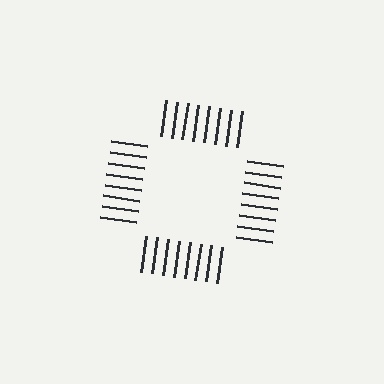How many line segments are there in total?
32 — 8 along each of the 4 edges.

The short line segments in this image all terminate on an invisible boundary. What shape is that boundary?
An illusory square — the line segments terminate on its edges but no continuous stroke is drawn.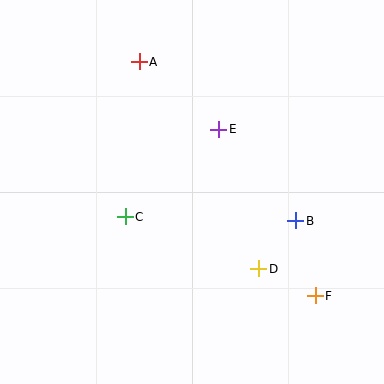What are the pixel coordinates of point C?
Point C is at (125, 217).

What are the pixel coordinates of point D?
Point D is at (259, 269).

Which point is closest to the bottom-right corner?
Point F is closest to the bottom-right corner.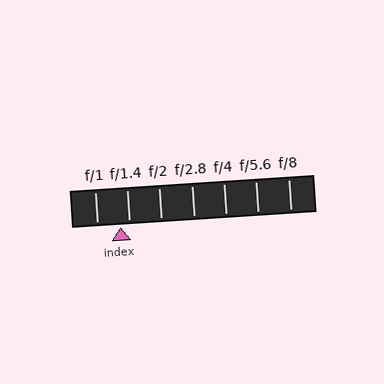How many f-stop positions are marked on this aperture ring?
There are 7 f-stop positions marked.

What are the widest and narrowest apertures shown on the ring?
The widest aperture shown is f/1 and the narrowest is f/8.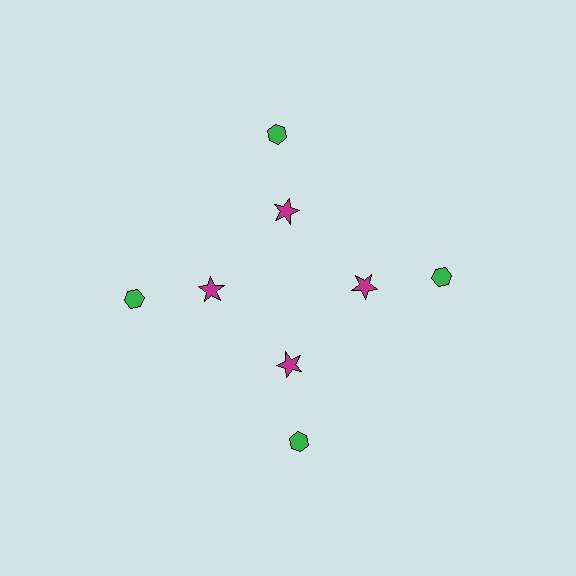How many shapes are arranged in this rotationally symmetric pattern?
There are 8 shapes, arranged in 4 groups of 2.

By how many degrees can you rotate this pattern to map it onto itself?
The pattern maps onto itself every 90 degrees of rotation.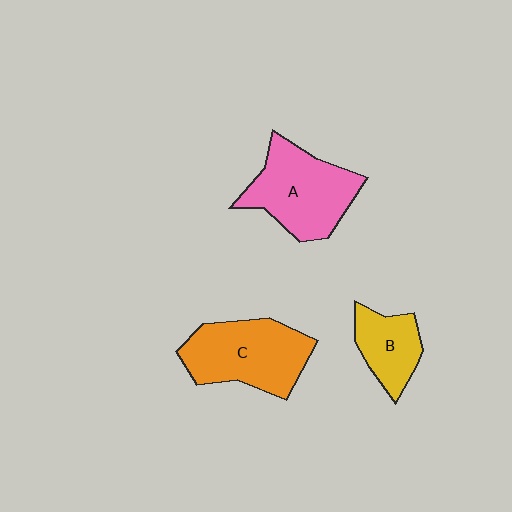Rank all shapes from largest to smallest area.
From largest to smallest: A (pink), C (orange), B (yellow).